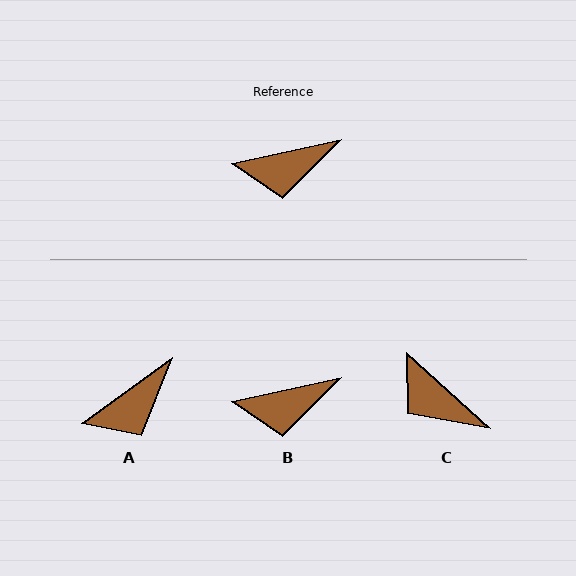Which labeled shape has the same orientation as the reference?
B.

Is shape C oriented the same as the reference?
No, it is off by about 55 degrees.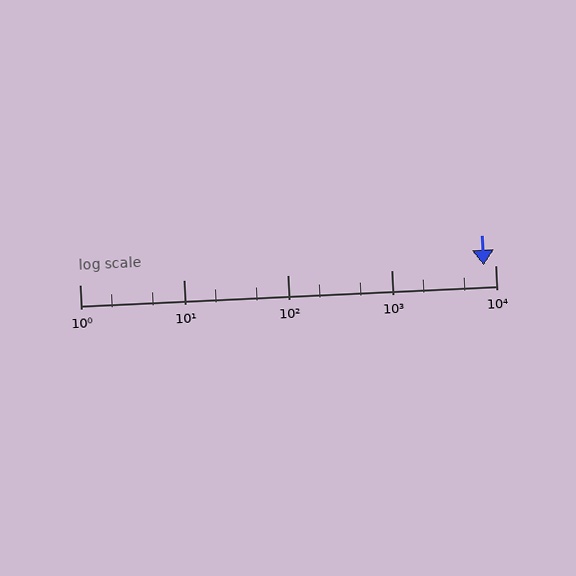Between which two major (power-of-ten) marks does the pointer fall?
The pointer is between 1000 and 10000.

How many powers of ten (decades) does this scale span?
The scale spans 4 decades, from 1 to 10000.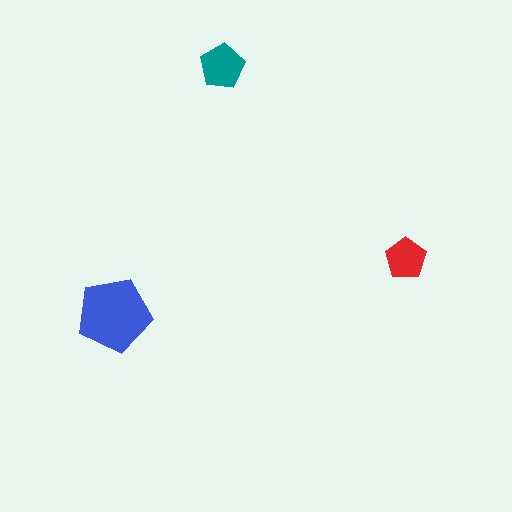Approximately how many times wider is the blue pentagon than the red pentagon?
About 2 times wider.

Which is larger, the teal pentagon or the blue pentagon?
The blue one.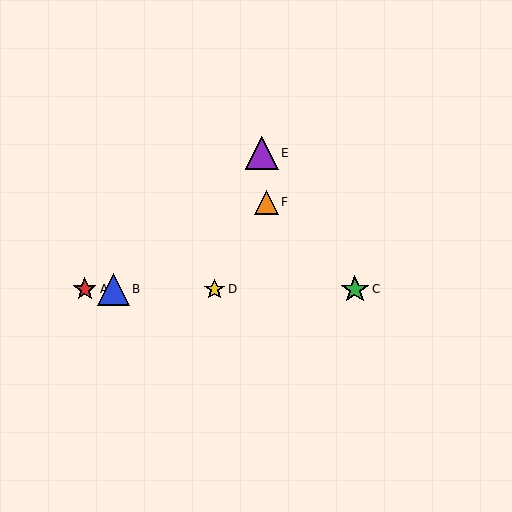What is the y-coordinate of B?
Object B is at y≈289.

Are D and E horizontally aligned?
No, D is at y≈289 and E is at y≈153.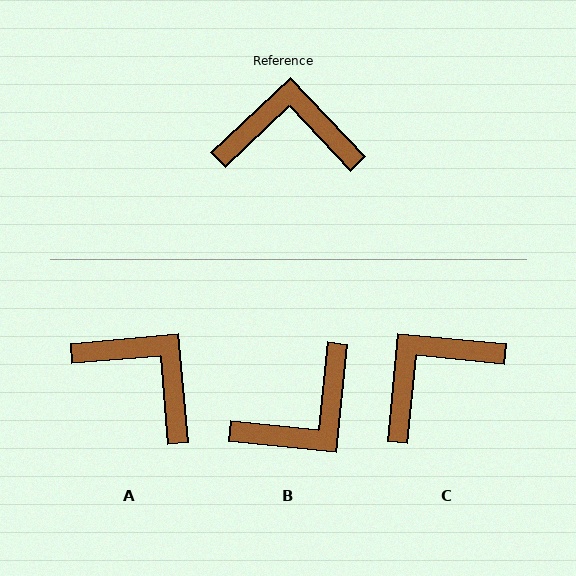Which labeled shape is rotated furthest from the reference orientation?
B, about 139 degrees away.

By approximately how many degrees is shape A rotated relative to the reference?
Approximately 38 degrees clockwise.